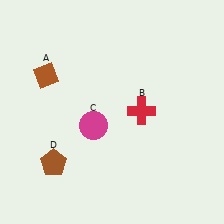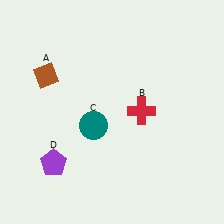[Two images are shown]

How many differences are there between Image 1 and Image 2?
There are 2 differences between the two images.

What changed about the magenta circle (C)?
In Image 1, C is magenta. In Image 2, it changed to teal.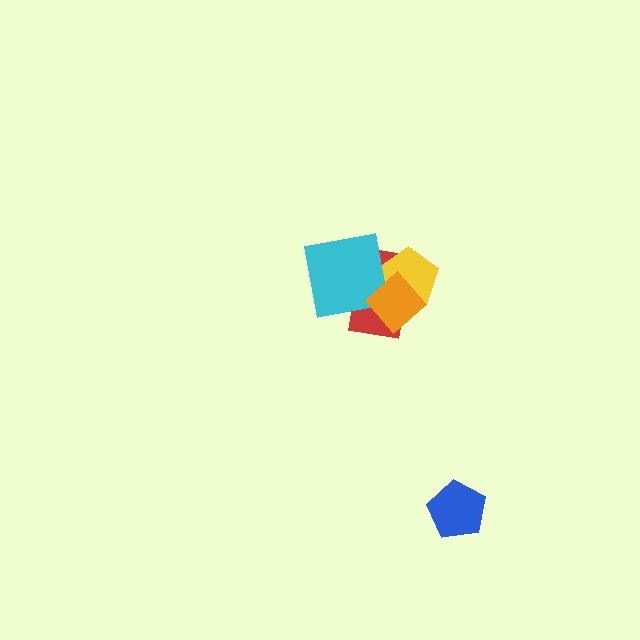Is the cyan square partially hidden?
Yes, it is partially covered by another shape.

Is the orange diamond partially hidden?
No, no other shape covers it.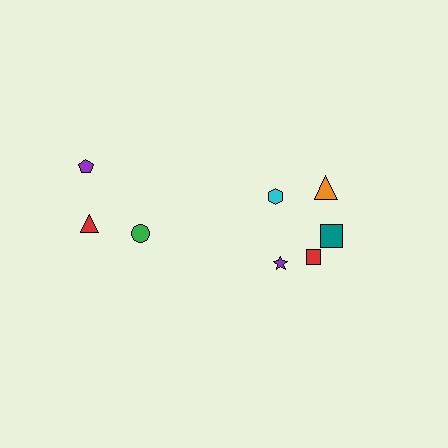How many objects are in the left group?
There are 3 objects.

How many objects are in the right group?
There are 5 objects.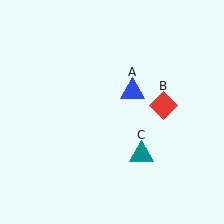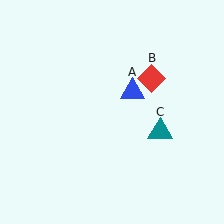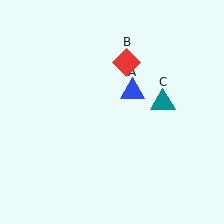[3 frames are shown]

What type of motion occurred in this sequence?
The red diamond (object B), teal triangle (object C) rotated counterclockwise around the center of the scene.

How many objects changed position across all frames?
2 objects changed position: red diamond (object B), teal triangle (object C).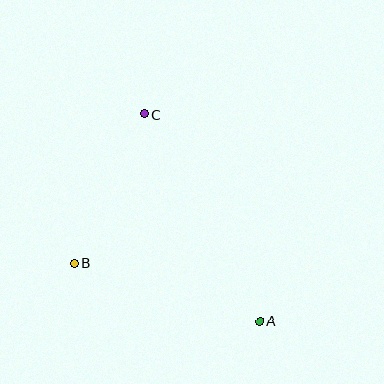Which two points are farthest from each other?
Points A and C are farthest from each other.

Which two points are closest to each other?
Points B and C are closest to each other.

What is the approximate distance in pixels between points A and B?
The distance between A and B is approximately 194 pixels.